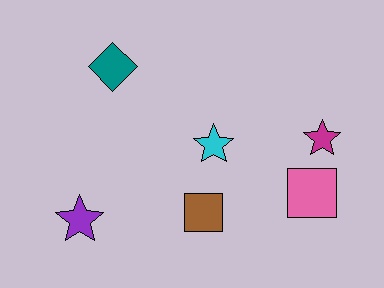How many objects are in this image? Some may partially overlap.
There are 6 objects.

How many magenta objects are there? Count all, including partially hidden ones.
There is 1 magenta object.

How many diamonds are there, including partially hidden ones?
There is 1 diamond.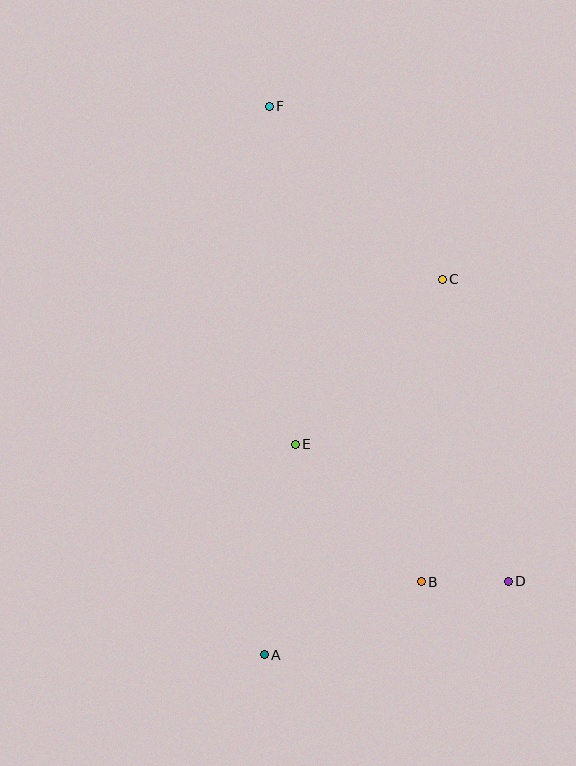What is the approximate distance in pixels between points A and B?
The distance between A and B is approximately 173 pixels.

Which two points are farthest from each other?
Points A and F are farthest from each other.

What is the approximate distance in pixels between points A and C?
The distance between A and C is approximately 416 pixels.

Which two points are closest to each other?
Points B and D are closest to each other.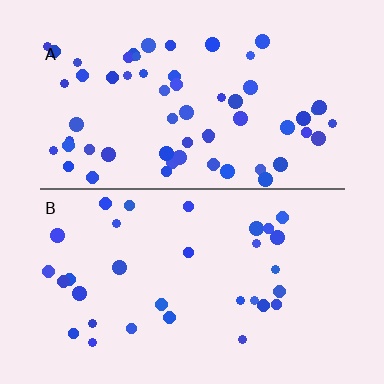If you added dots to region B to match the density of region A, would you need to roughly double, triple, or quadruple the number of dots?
Approximately double.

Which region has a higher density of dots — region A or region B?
A (the top).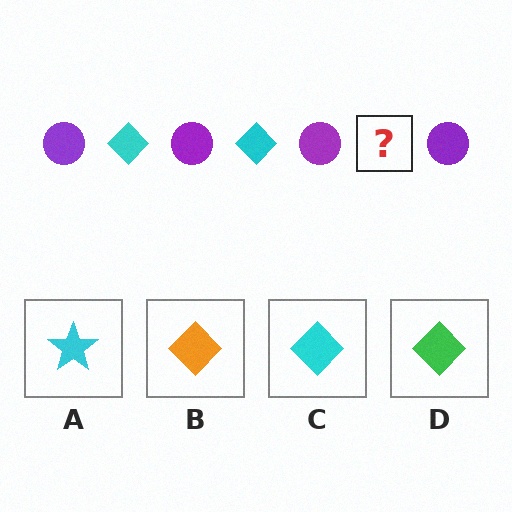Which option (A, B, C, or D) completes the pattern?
C.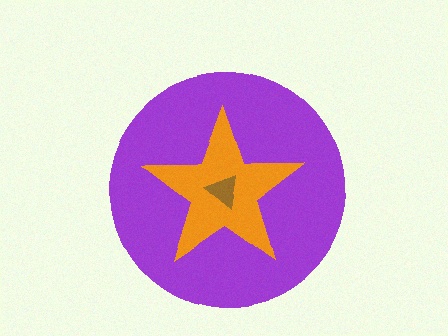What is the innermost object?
The brown triangle.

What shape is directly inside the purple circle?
The orange star.